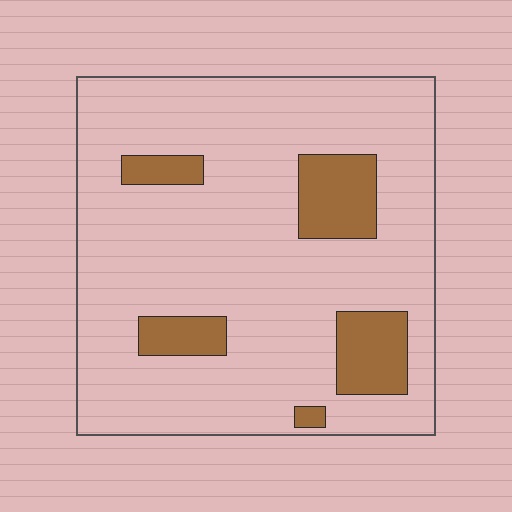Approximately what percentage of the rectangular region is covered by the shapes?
Approximately 15%.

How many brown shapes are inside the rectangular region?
5.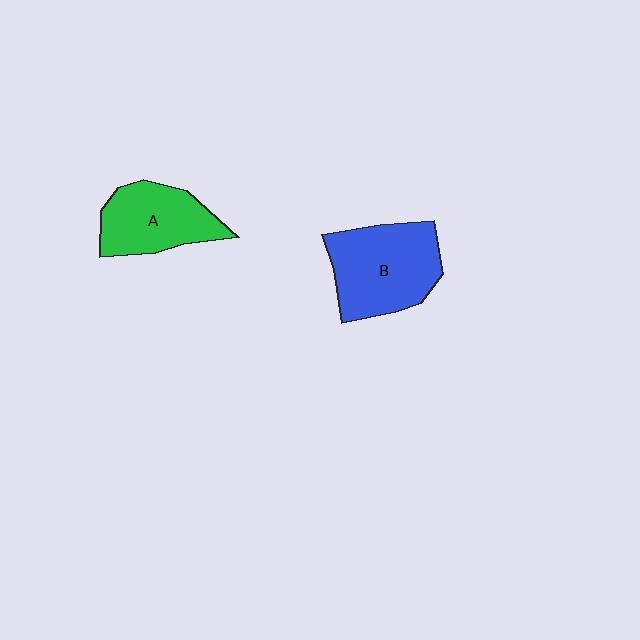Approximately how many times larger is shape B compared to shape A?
Approximately 1.3 times.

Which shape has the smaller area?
Shape A (green).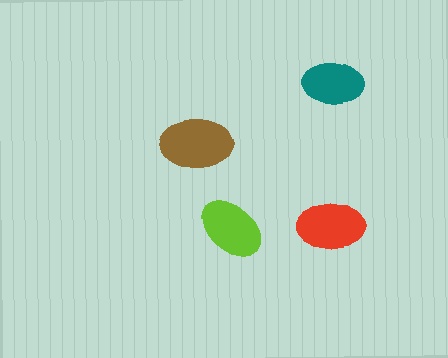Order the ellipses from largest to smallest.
the brown one, the red one, the lime one, the teal one.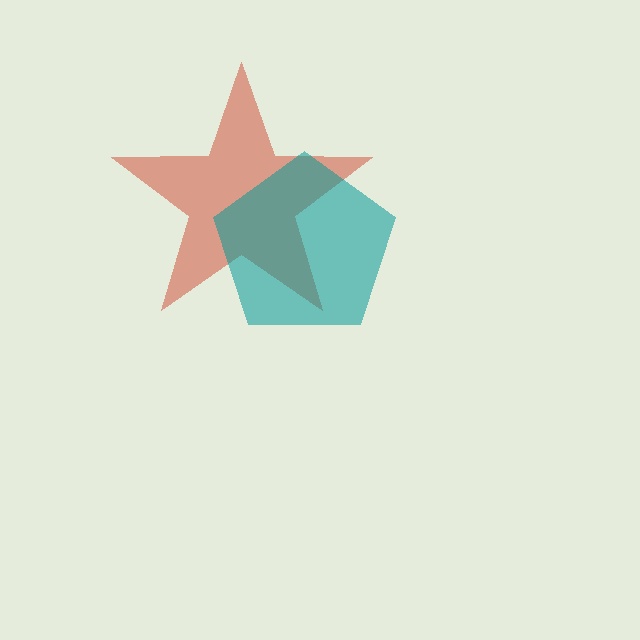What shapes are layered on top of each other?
The layered shapes are: a red star, a teal pentagon.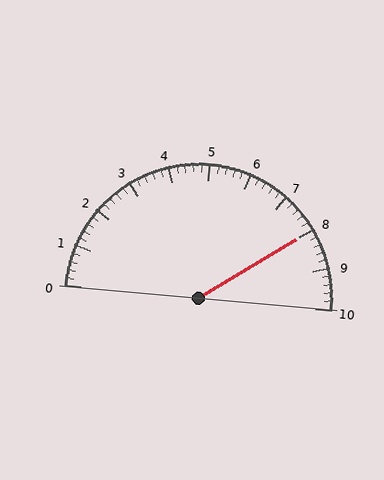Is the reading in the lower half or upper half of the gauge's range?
The reading is in the upper half of the range (0 to 10).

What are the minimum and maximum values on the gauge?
The gauge ranges from 0 to 10.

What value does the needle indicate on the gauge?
The needle indicates approximately 8.0.